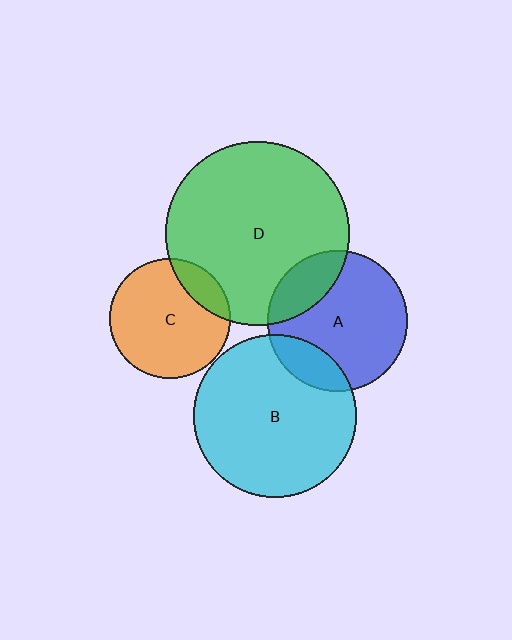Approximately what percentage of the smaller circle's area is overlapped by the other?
Approximately 15%.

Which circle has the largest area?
Circle D (green).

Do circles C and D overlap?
Yes.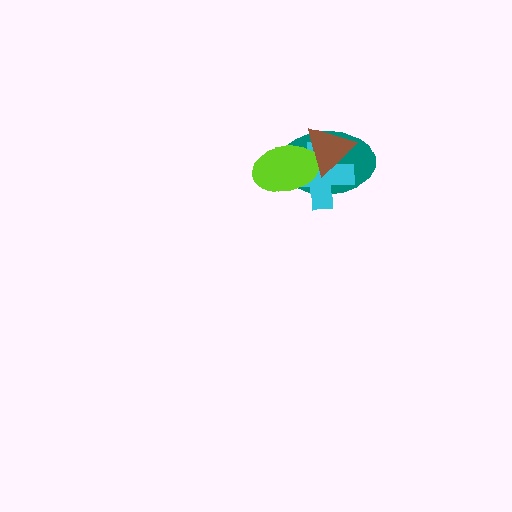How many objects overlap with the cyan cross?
3 objects overlap with the cyan cross.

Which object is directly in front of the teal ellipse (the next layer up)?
The cyan cross is directly in front of the teal ellipse.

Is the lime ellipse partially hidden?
Yes, it is partially covered by another shape.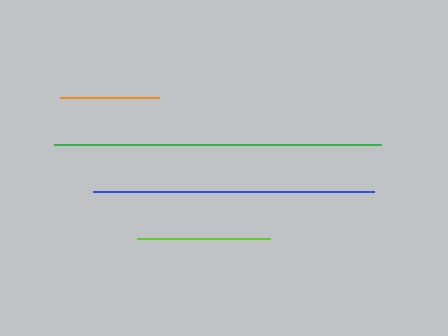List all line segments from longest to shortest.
From longest to shortest: green, blue, lime, orange.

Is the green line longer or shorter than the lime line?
The green line is longer than the lime line.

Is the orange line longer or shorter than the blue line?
The blue line is longer than the orange line.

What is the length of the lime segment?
The lime segment is approximately 133 pixels long.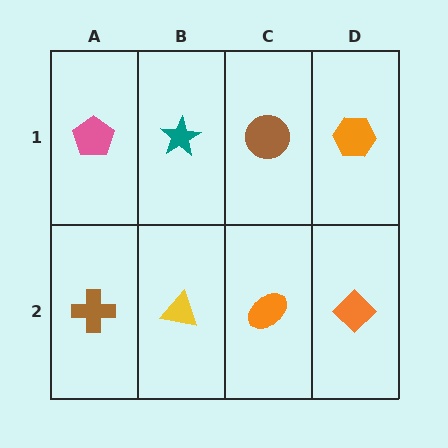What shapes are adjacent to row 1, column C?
An orange ellipse (row 2, column C), a teal star (row 1, column B), an orange hexagon (row 1, column D).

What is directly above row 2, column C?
A brown circle.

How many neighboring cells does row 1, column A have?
2.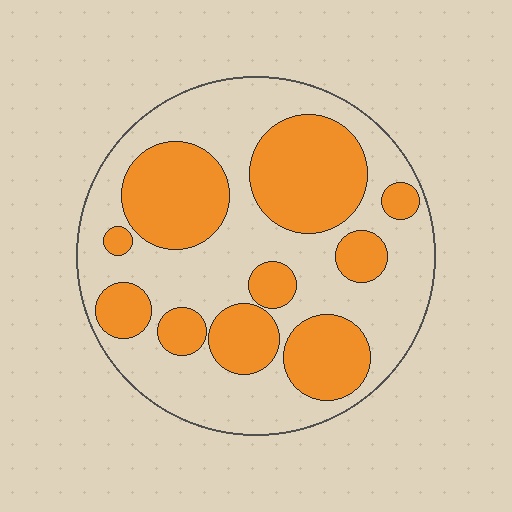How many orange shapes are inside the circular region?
10.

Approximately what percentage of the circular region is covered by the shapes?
Approximately 40%.